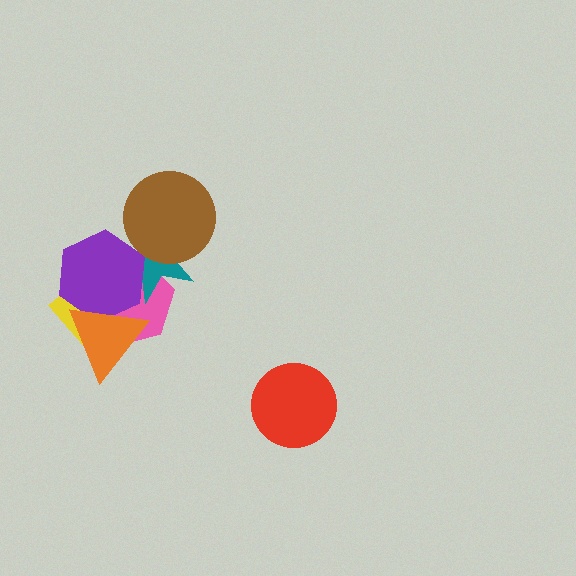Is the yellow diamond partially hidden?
Yes, it is partially covered by another shape.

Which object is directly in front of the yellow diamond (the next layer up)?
The pink hexagon is directly in front of the yellow diamond.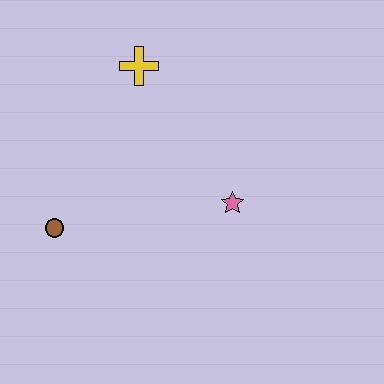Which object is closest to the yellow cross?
The pink star is closest to the yellow cross.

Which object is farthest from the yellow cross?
The brown circle is farthest from the yellow cross.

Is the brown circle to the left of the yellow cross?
Yes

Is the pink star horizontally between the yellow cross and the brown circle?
No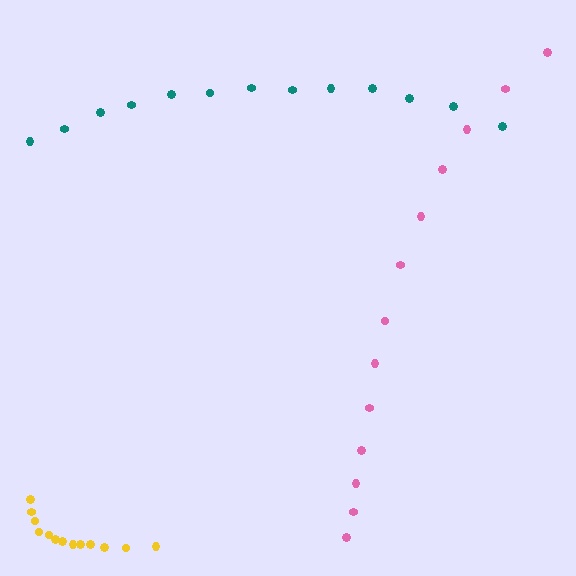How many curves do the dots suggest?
There are 3 distinct paths.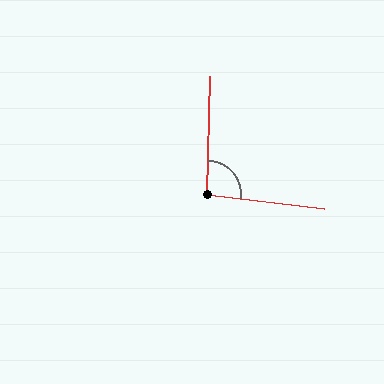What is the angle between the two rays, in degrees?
Approximately 96 degrees.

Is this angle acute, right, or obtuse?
It is obtuse.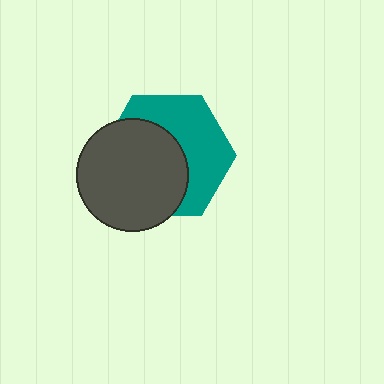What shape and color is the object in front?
The object in front is a dark gray circle.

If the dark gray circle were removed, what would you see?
You would see the complete teal hexagon.